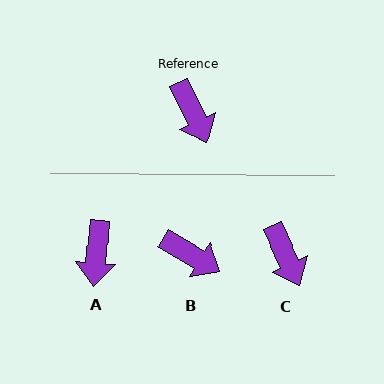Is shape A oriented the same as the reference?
No, it is off by about 30 degrees.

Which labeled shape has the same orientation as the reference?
C.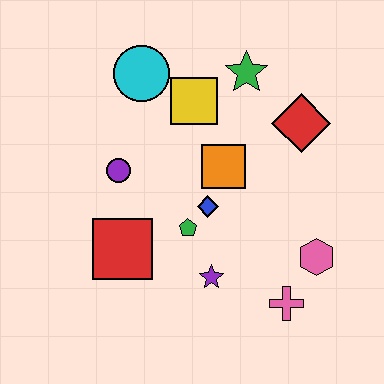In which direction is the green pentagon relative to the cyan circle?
The green pentagon is below the cyan circle.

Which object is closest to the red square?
The green pentagon is closest to the red square.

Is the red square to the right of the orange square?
No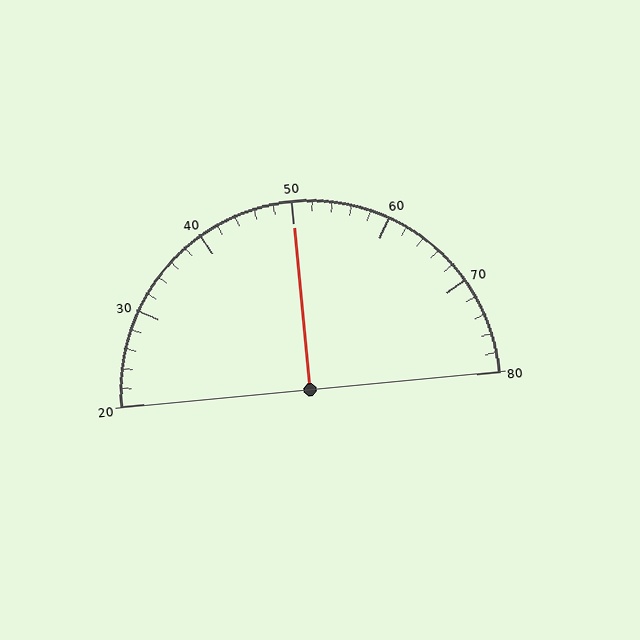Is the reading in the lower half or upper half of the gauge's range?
The reading is in the upper half of the range (20 to 80).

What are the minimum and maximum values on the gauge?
The gauge ranges from 20 to 80.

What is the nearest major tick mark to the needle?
The nearest major tick mark is 50.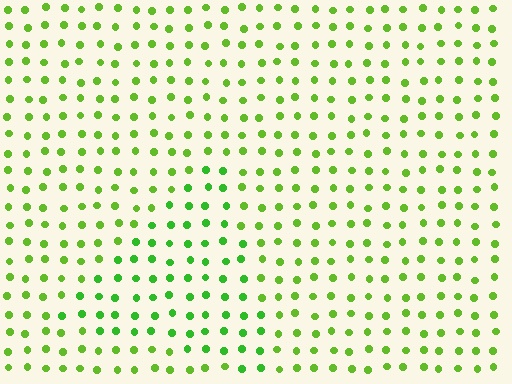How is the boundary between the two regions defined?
The boundary is defined purely by a slight shift in hue (about 21 degrees). Spacing, size, and orientation are identical on both sides.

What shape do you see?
I see a triangle.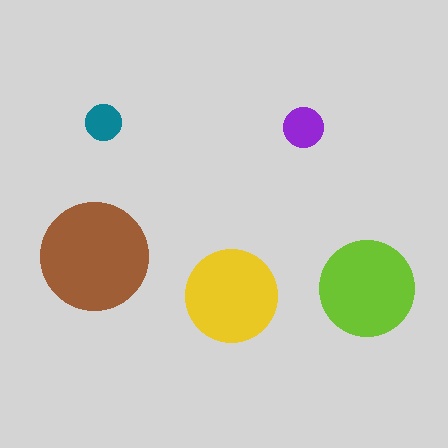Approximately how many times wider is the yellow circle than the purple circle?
About 2.5 times wider.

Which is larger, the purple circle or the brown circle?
The brown one.